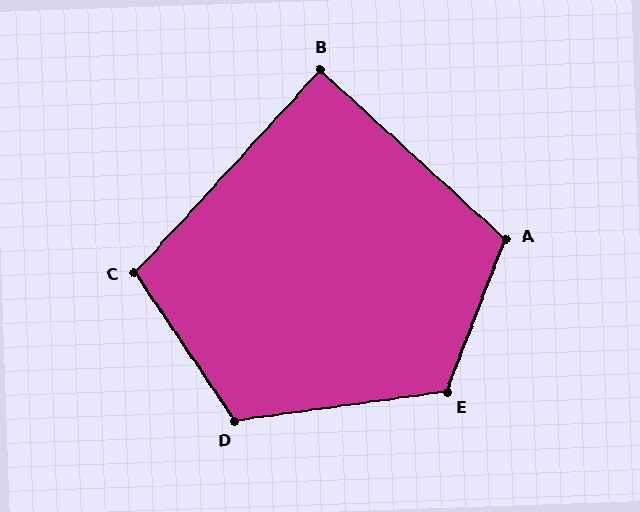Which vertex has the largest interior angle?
E, at approximately 119 degrees.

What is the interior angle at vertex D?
Approximately 116 degrees (obtuse).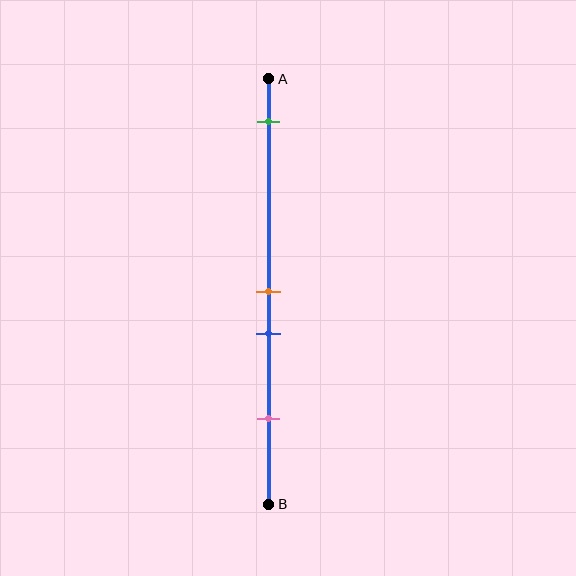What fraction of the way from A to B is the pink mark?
The pink mark is approximately 80% (0.8) of the way from A to B.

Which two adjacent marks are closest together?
The orange and blue marks are the closest adjacent pair.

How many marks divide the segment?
There are 4 marks dividing the segment.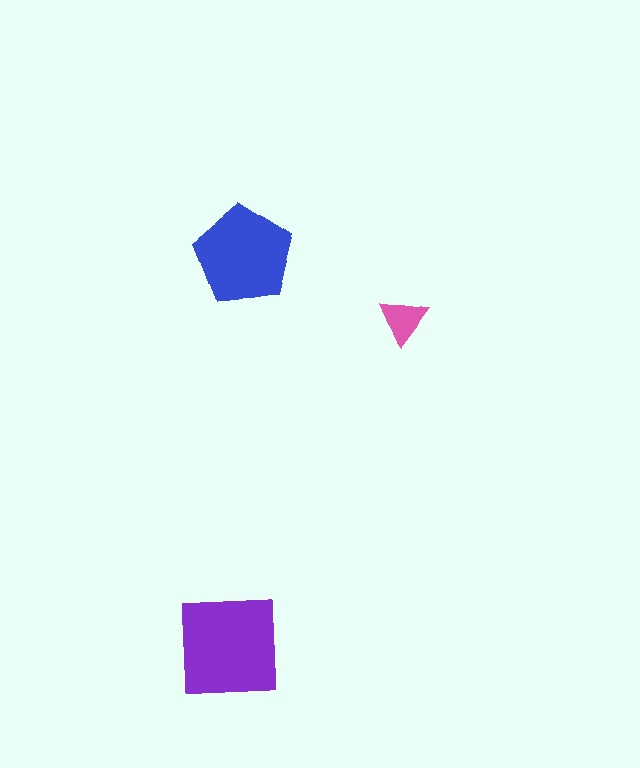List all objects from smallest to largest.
The pink triangle, the blue pentagon, the purple square.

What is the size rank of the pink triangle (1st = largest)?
3rd.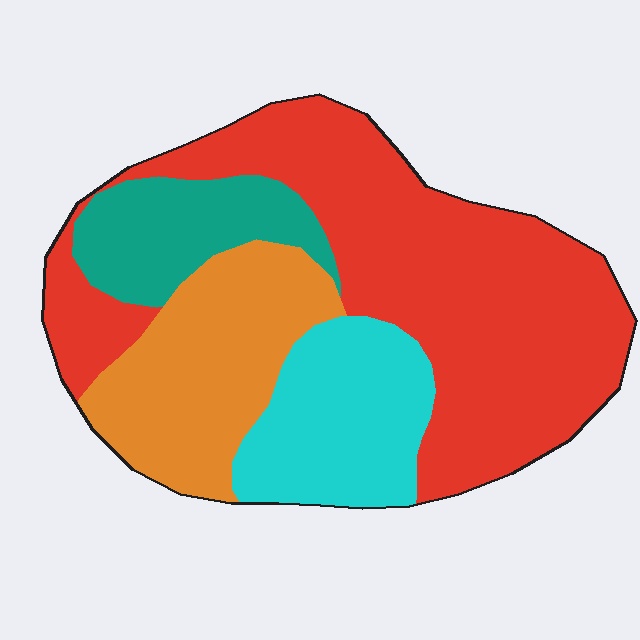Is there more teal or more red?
Red.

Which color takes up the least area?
Teal, at roughly 10%.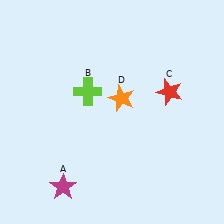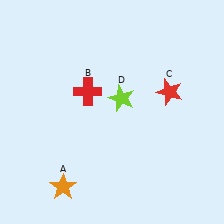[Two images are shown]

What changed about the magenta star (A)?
In Image 1, A is magenta. In Image 2, it changed to orange.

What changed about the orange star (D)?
In Image 1, D is orange. In Image 2, it changed to lime.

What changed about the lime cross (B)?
In Image 1, B is lime. In Image 2, it changed to red.